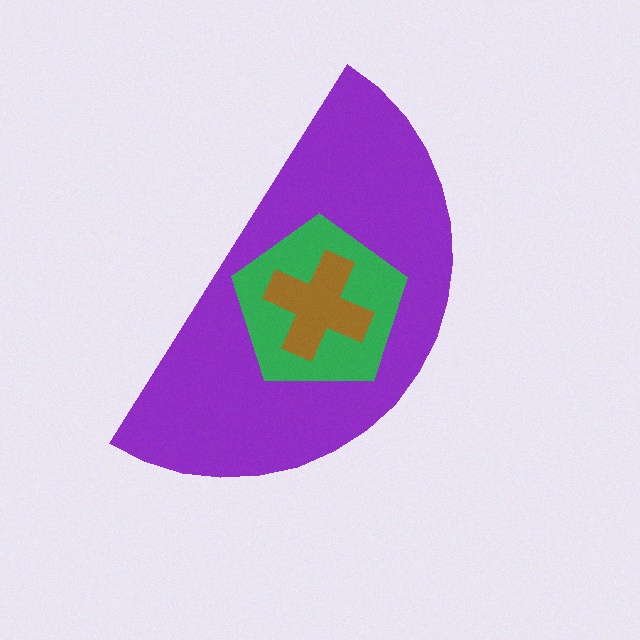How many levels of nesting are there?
3.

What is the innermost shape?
The brown cross.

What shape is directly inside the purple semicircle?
The green pentagon.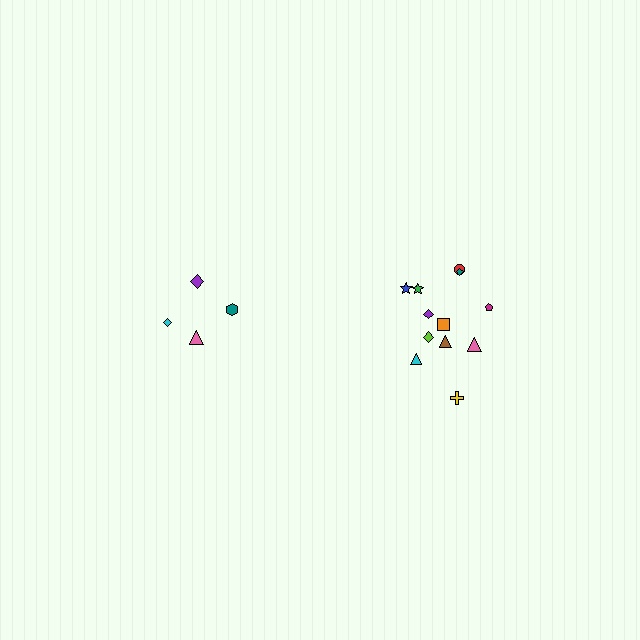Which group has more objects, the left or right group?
The right group.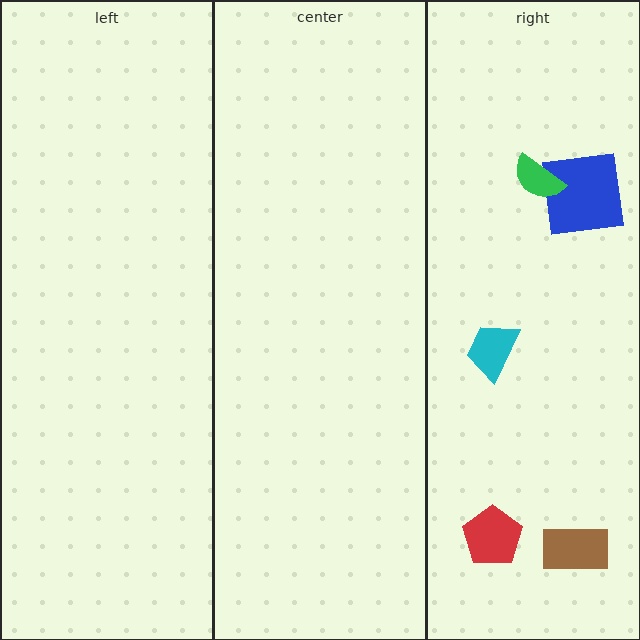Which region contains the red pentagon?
The right region.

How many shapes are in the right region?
5.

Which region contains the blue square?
The right region.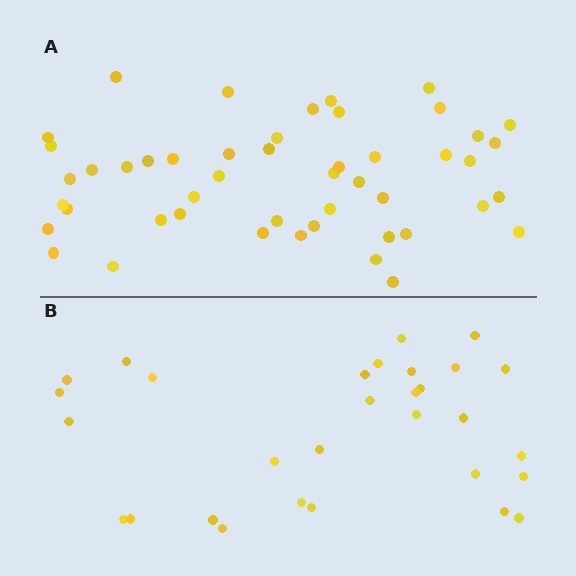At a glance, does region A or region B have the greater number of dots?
Region A (the top region) has more dots.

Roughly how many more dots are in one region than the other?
Region A has approximately 20 more dots than region B.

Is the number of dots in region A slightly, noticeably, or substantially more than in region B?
Region A has substantially more. The ratio is roughly 1.6 to 1.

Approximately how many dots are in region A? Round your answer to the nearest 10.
About 50 dots. (The exact count is 48, which rounds to 50.)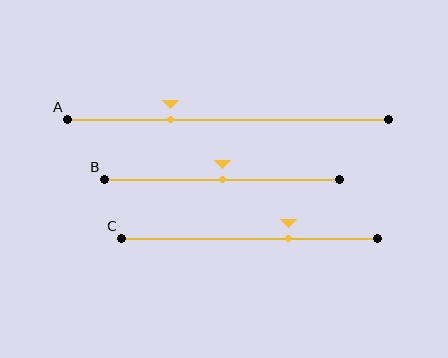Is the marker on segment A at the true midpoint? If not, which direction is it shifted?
No, the marker on segment A is shifted to the left by about 18% of the segment length.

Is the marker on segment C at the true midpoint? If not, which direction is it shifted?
No, the marker on segment C is shifted to the right by about 15% of the segment length.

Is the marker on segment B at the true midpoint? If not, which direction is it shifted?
Yes, the marker on segment B is at the true midpoint.